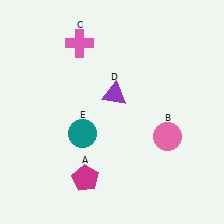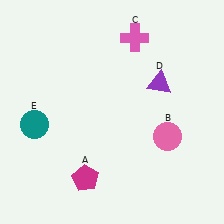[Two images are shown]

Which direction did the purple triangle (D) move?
The purple triangle (D) moved right.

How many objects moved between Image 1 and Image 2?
3 objects moved between the two images.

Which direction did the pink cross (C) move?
The pink cross (C) moved right.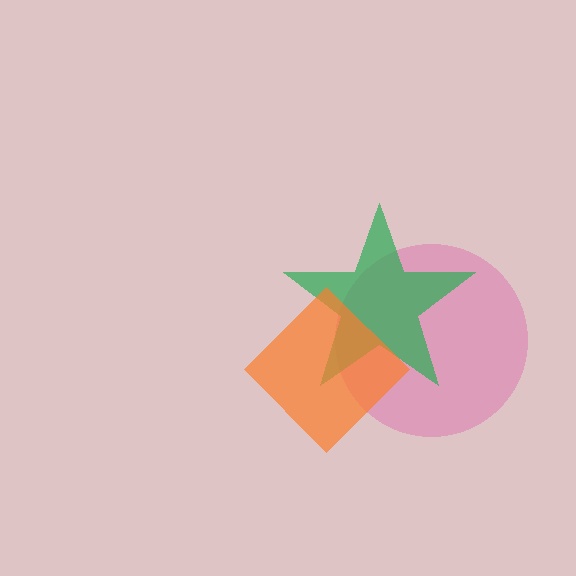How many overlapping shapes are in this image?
There are 3 overlapping shapes in the image.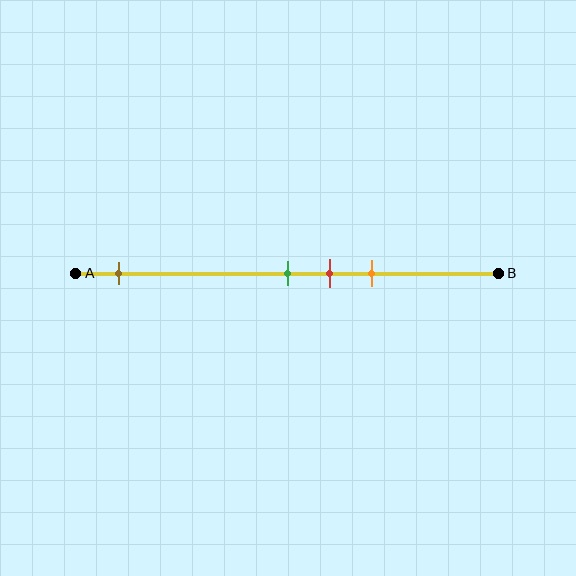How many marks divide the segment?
There are 4 marks dividing the segment.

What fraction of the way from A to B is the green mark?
The green mark is approximately 50% (0.5) of the way from A to B.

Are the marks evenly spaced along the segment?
No, the marks are not evenly spaced.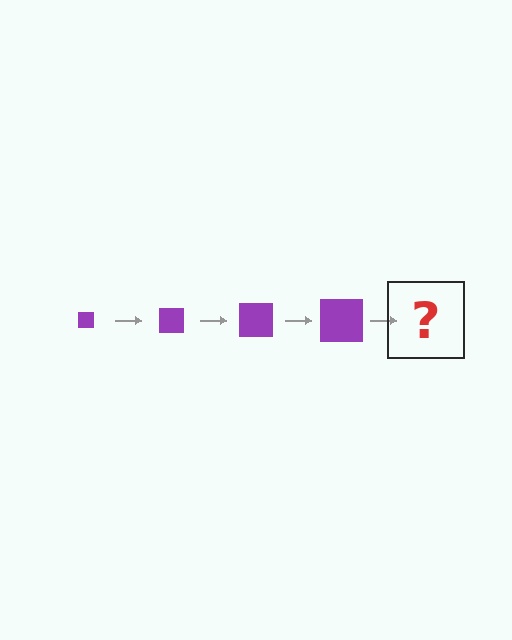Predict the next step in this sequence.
The next step is a purple square, larger than the previous one.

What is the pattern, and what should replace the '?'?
The pattern is that the square gets progressively larger each step. The '?' should be a purple square, larger than the previous one.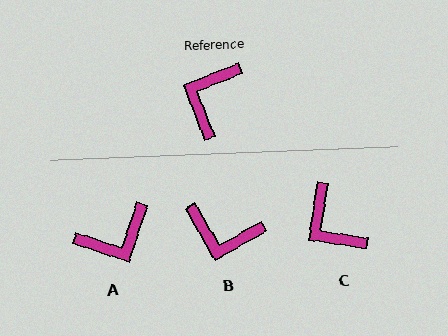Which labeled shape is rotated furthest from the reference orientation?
A, about 140 degrees away.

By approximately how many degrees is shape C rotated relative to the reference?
Approximately 60 degrees counter-clockwise.